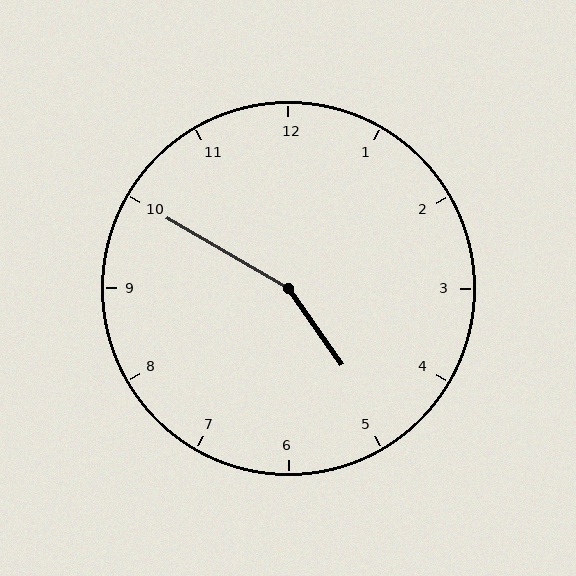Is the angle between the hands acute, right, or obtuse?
It is obtuse.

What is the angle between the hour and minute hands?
Approximately 155 degrees.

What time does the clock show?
4:50.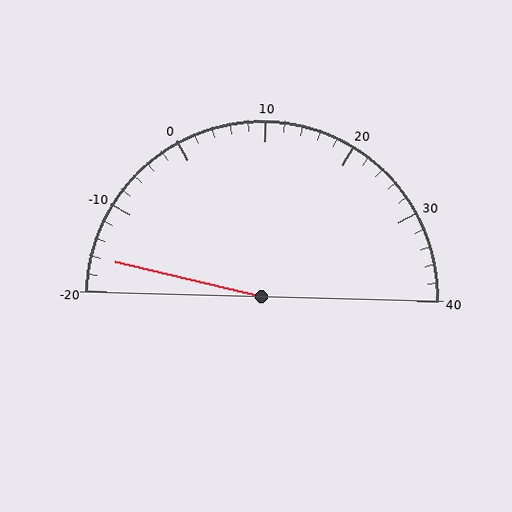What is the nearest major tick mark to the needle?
The nearest major tick mark is -20.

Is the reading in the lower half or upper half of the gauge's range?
The reading is in the lower half of the range (-20 to 40).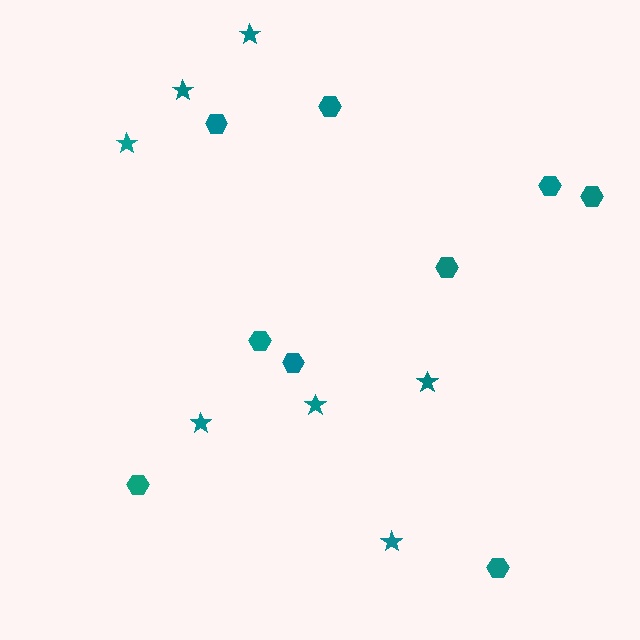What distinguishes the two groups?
There are 2 groups: one group of hexagons (9) and one group of stars (7).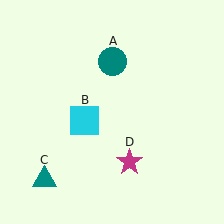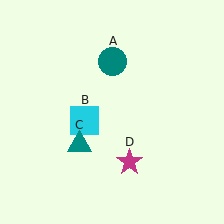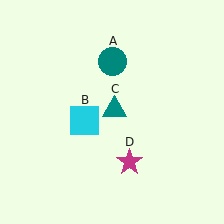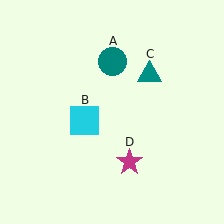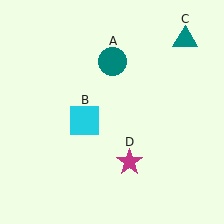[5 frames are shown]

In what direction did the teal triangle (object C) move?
The teal triangle (object C) moved up and to the right.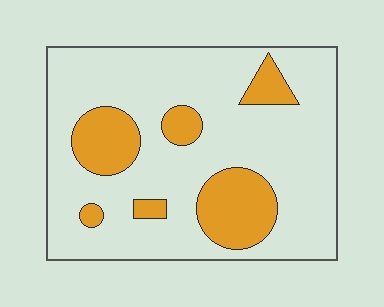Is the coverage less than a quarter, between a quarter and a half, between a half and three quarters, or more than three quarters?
Less than a quarter.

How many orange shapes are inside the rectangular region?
6.